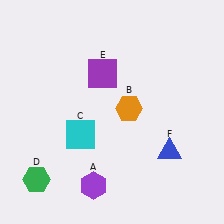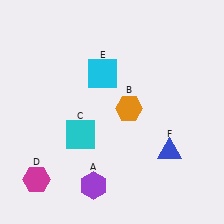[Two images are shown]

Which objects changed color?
D changed from green to magenta. E changed from purple to cyan.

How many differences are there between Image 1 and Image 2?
There are 2 differences between the two images.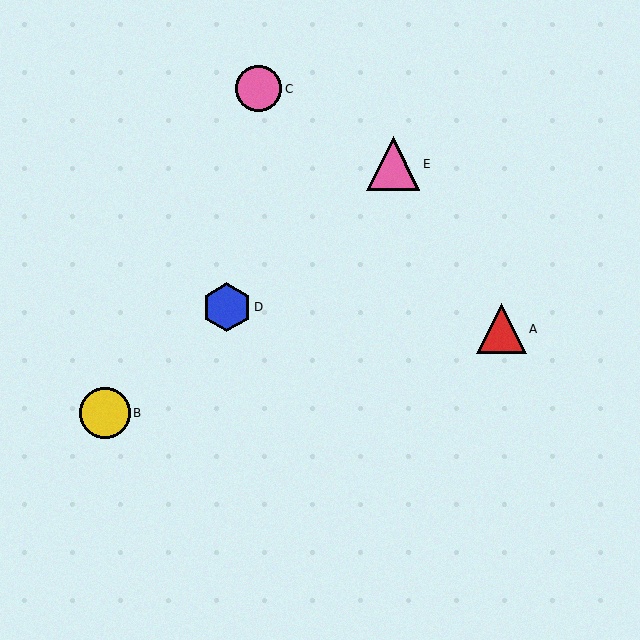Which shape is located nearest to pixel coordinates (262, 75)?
The pink circle (labeled C) at (258, 89) is nearest to that location.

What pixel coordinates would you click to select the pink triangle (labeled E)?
Click at (393, 164) to select the pink triangle E.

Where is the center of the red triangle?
The center of the red triangle is at (501, 329).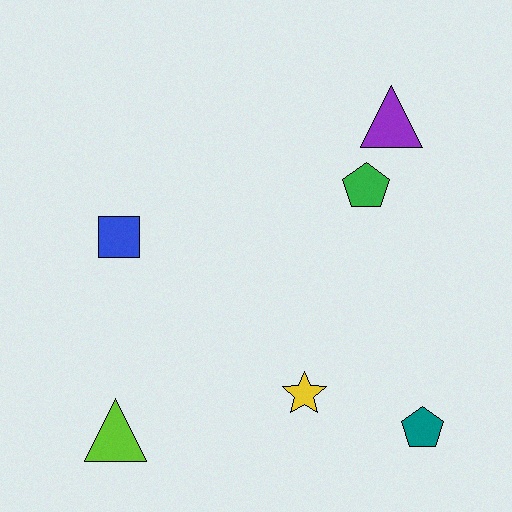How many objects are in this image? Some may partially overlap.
There are 6 objects.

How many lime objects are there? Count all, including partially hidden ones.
There is 1 lime object.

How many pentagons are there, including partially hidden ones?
There are 2 pentagons.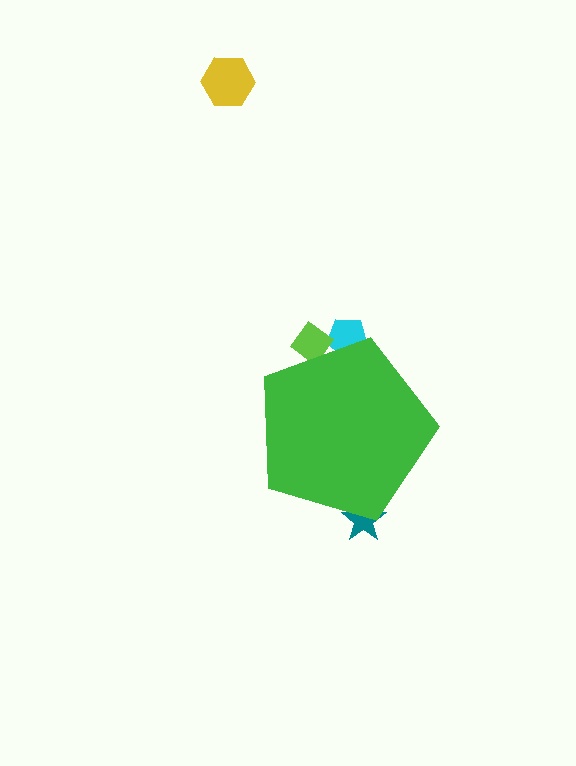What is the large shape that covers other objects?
A green pentagon.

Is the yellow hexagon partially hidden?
No, the yellow hexagon is fully visible.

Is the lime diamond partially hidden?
Yes, the lime diamond is partially hidden behind the green pentagon.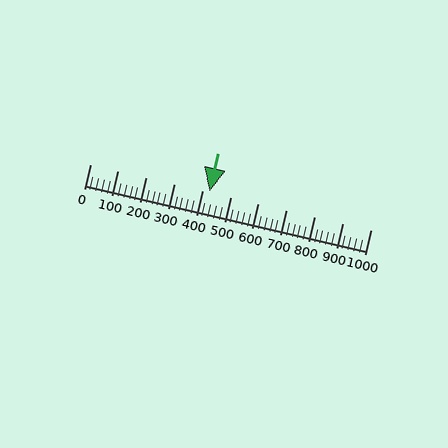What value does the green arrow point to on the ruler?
The green arrow points to approximately 426.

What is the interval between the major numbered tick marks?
The major tick marks are spaced 100 units apart.